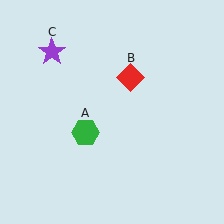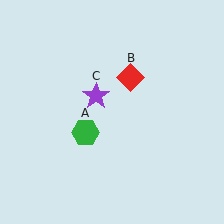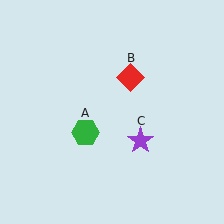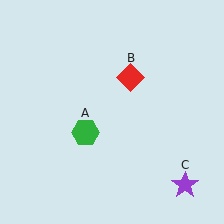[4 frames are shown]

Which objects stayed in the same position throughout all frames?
Green hexagon (object A) and red diamond (object B) remained stationary.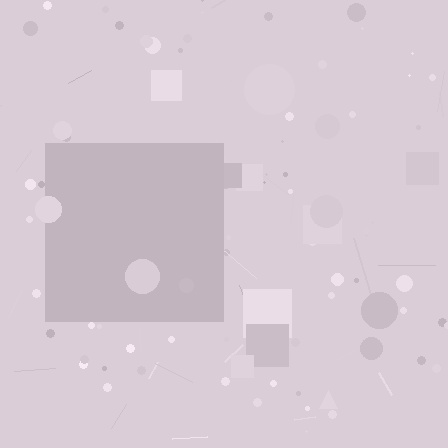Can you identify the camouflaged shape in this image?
The camouflaged shape is a square.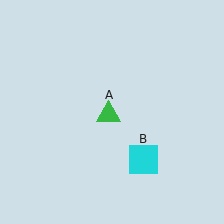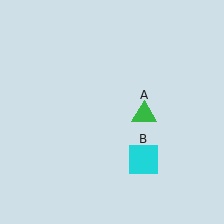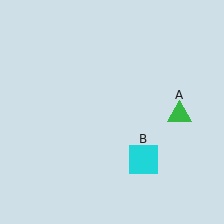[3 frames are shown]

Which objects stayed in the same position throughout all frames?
Cyan square (object B) remained stationary.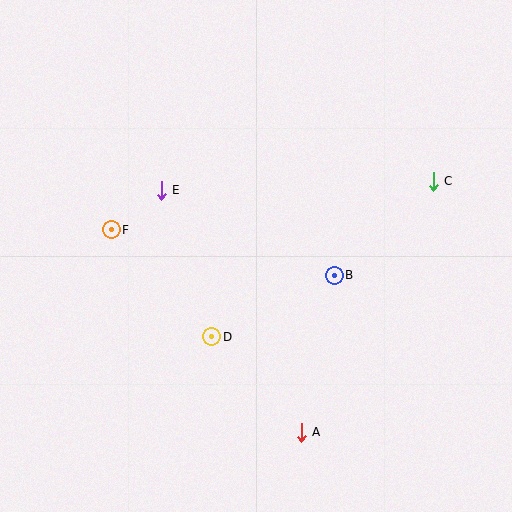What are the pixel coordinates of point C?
Point C is at (433, 181).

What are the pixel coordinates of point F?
Point F is at (111, 230).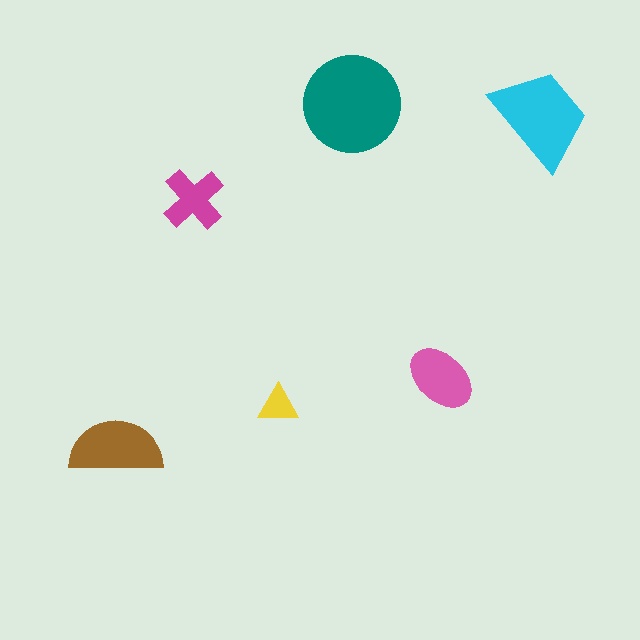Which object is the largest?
The teal circle.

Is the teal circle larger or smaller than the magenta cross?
Larger.